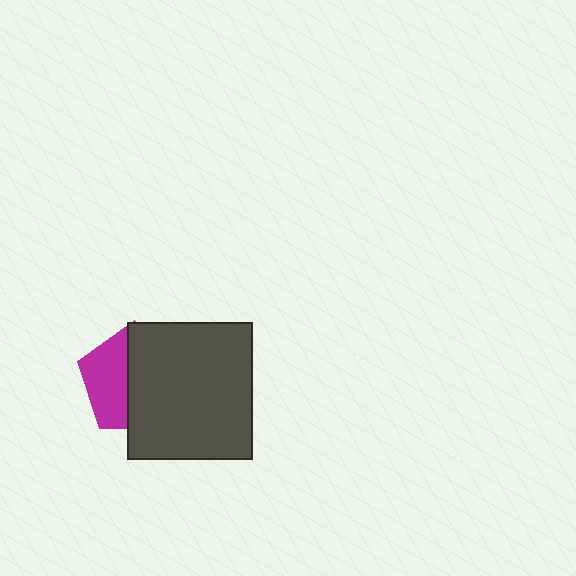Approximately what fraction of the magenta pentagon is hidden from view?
Roughly 59% of the magenta pentagon is hidden behind the dark gray rectangle.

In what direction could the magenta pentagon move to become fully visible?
The magenta pentagon could move left. That would shift it out from behind the dark gray rectangle entirely.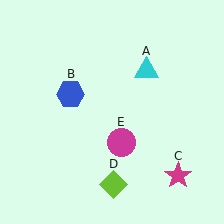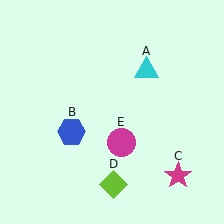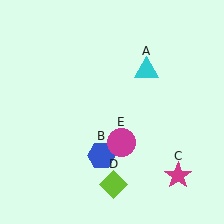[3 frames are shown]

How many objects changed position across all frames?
1 object changed position: blue hexagon (object B).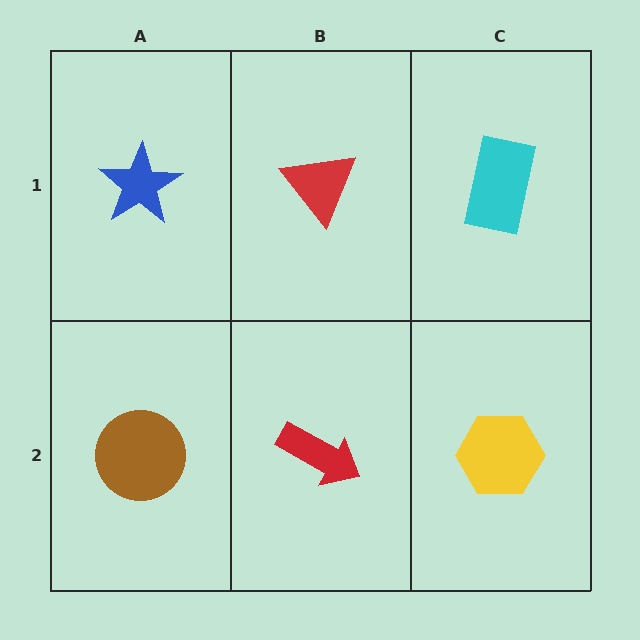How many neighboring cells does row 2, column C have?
2.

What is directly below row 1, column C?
A yellow hexagon.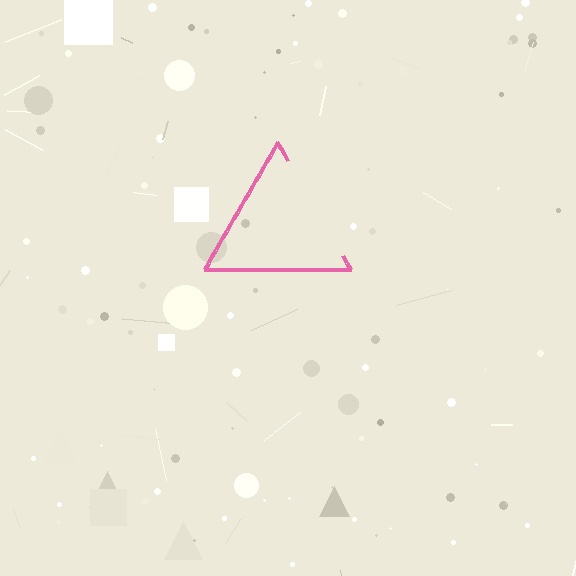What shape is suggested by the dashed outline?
The dashed outline suggests a triangle.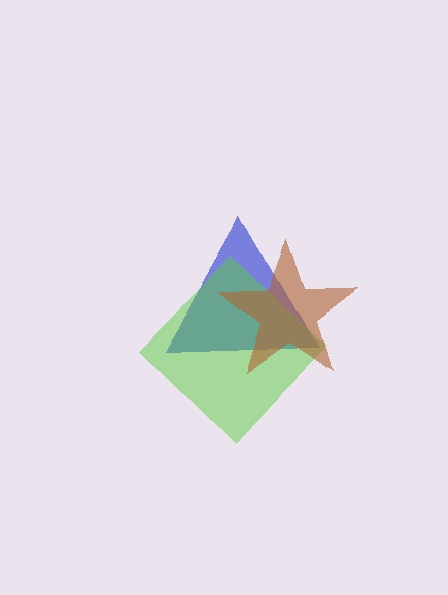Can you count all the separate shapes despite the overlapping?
Yes, there are 3 separate shapes.